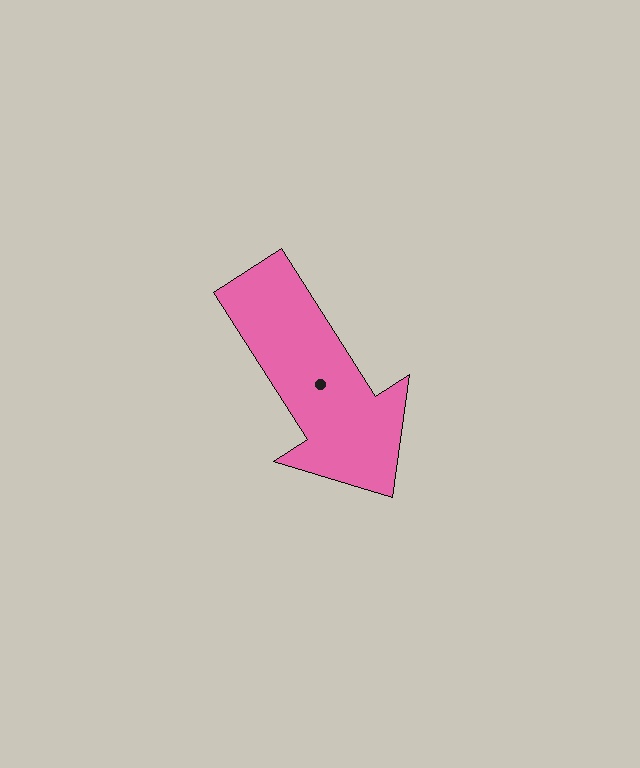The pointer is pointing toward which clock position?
Roughly 5 o'clock.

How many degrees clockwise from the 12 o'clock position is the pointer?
Approximately 147 degrees.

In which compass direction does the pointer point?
Southeast.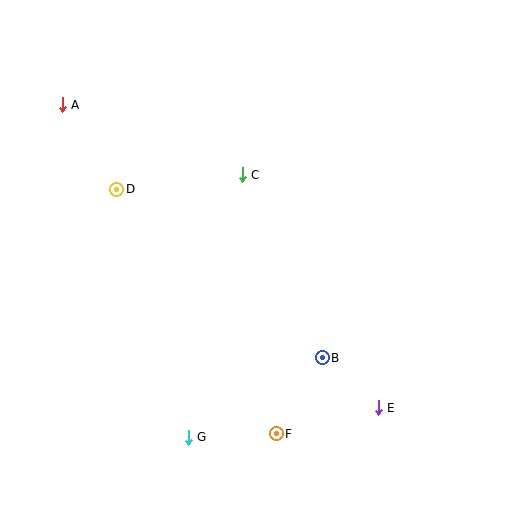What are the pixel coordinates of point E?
Point E is at (378, 408).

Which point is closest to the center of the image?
Point C at (242, 175) is closest to the center.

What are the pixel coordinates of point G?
Point G is at (188, 437).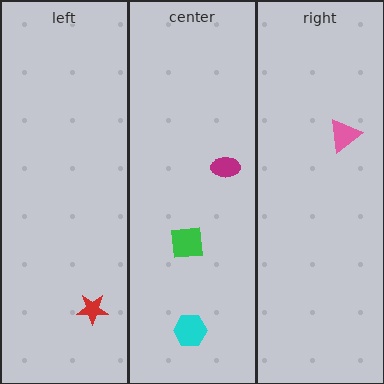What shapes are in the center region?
The magenta ellipse, the green square, the cyan hexagon.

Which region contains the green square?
The center region.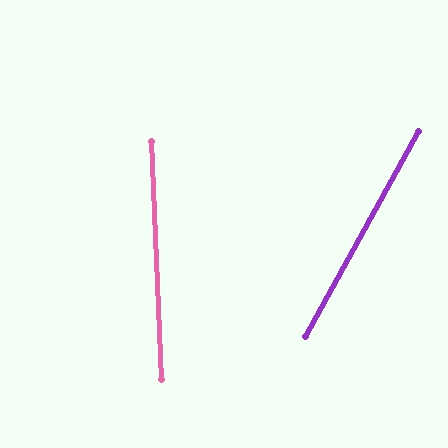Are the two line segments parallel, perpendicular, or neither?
Neither parallel nor perpendicular — they differ by about 31°.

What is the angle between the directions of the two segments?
Approximately 31 degrees.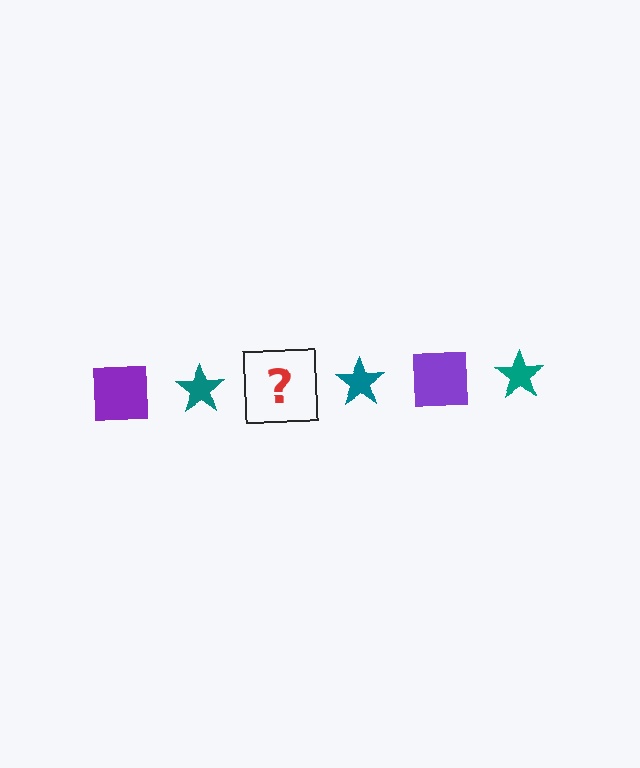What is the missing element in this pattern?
The missing element is a purple square.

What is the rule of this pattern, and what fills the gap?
The rule is that the pattern alternates between purple square and teal star. The gap should be filled with a purple square.